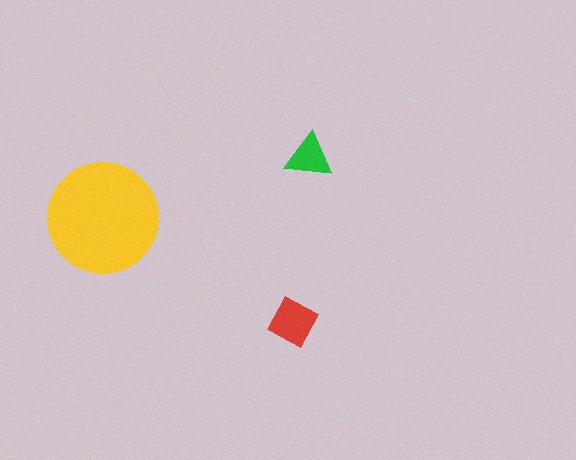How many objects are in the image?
There are 3 objects in the image.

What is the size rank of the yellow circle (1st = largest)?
1st.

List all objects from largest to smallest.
The yellow circle, the red square, the green triangle.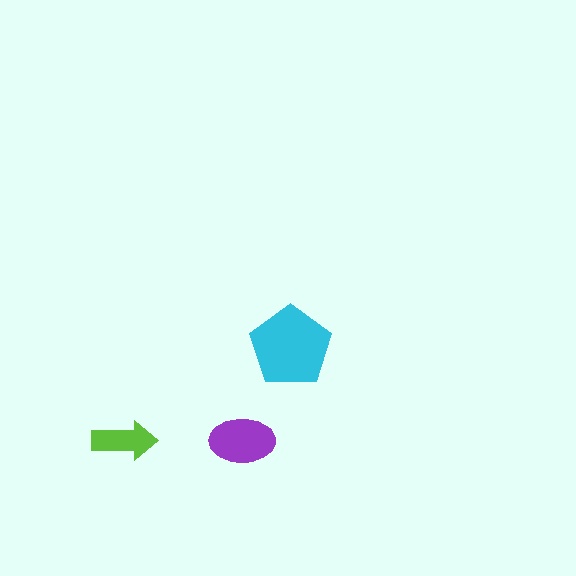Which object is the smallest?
The lime arrow.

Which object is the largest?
The cyan pentagon.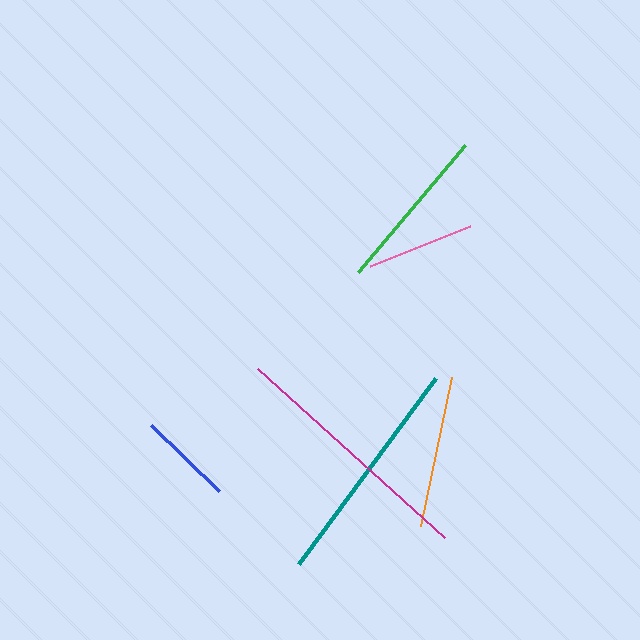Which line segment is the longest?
The magenta line is the longest at approximately 252 pixels.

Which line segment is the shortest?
The blue line is the shortest at approximately 94 pixels.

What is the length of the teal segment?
The teal segment is approximately 231 pixels long.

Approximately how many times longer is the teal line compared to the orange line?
The teal line is approximately 1.5 times the length of the orange line.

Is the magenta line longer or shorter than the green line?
The magenta line is longer than the green line.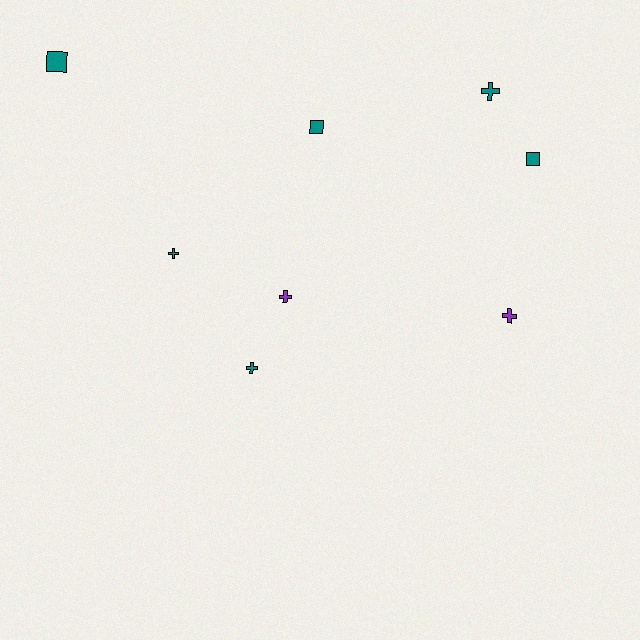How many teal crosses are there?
There are 3 teal crosses.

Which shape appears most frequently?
Cross, with 5 objects.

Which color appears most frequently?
Teal, with 6 objects.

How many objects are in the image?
There are 8 objects.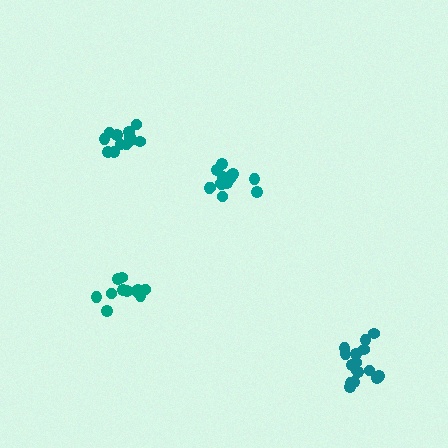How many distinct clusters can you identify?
There are 4 distinct clusters.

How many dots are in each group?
Group 1: 17 dots, Group 2: 17 dots, Group 3: 12 dots, Group 4: 11 dots (57 total).